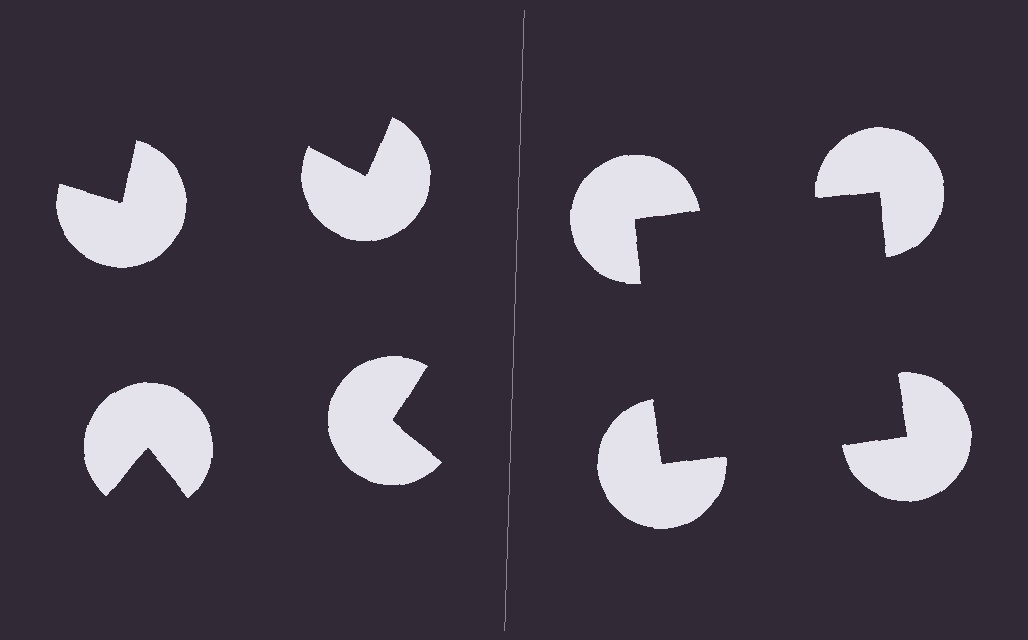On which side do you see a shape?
An illusory square appears on the right side. On the left side the wedge cuts are rotated, so no coherent shape forms.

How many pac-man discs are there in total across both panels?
8 — 4 on each side.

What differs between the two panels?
The pac-man discs are positioned identically on both sides; only the wedge orientations differ. On the right they align to a square; on the left they are misaligned.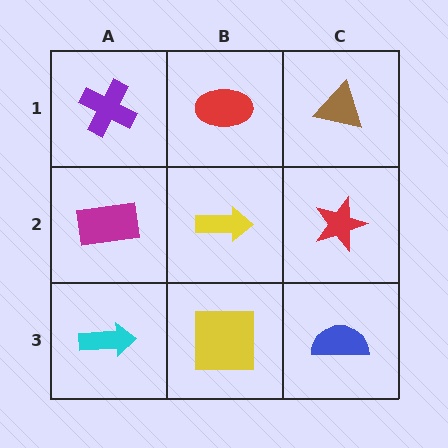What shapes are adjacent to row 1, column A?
A magenta rectangle (row 2, column A), a red ellipse (row 1, column B).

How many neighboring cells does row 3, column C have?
2.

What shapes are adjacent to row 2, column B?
A red ellipse (row 1, column B), a yellow square (row 3, column B), a magenta rectangle (row 2, column A), a red star (row 2, column C).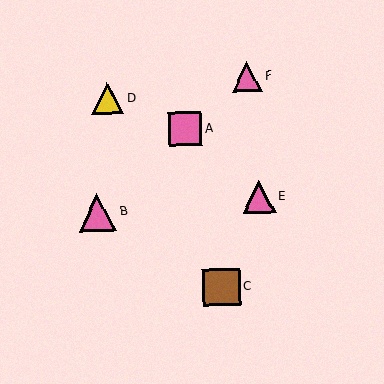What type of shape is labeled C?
Shape C is a brown square.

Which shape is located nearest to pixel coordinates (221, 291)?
The brown square (labeled C) at (221, 287) is nearest to that location.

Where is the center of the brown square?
The center of the brown square is at (221, 287).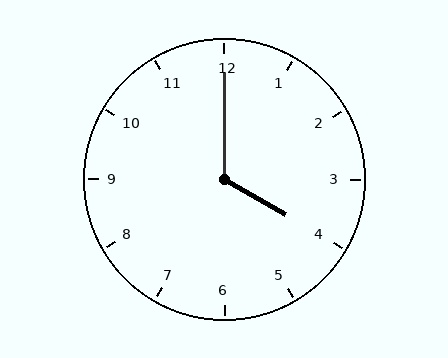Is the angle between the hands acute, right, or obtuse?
It is obtuse.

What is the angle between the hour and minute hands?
Approximately 120 degrees.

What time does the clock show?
4:00.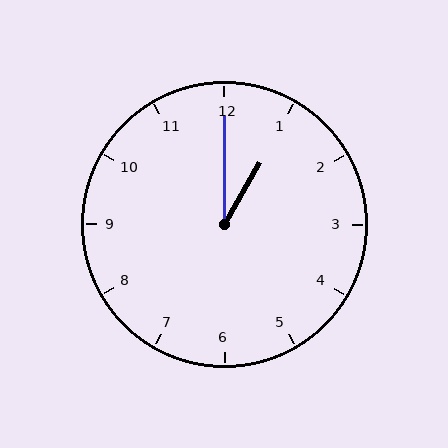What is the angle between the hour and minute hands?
Approximately 30 degrees.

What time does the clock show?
1:00.